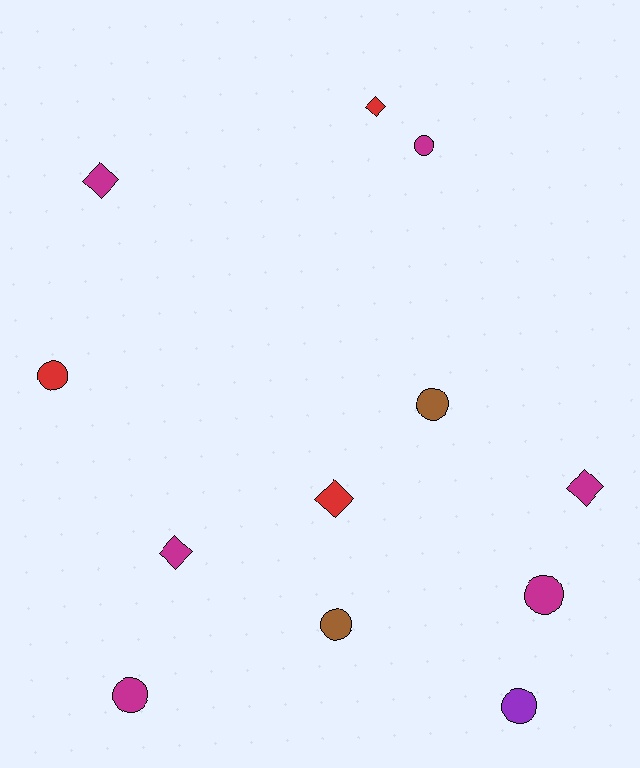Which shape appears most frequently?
Circle, with 7 objects.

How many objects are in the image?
There are 12 objects.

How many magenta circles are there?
There are 3 magenta circles.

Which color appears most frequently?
Magenta, with 6 objects.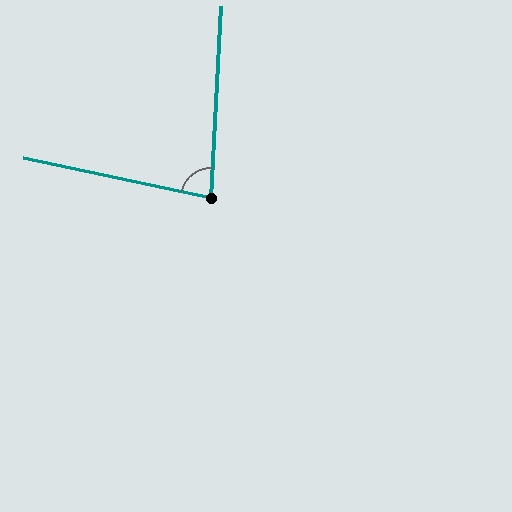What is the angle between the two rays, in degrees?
Approximately 81 degrees.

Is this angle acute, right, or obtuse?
It is acute.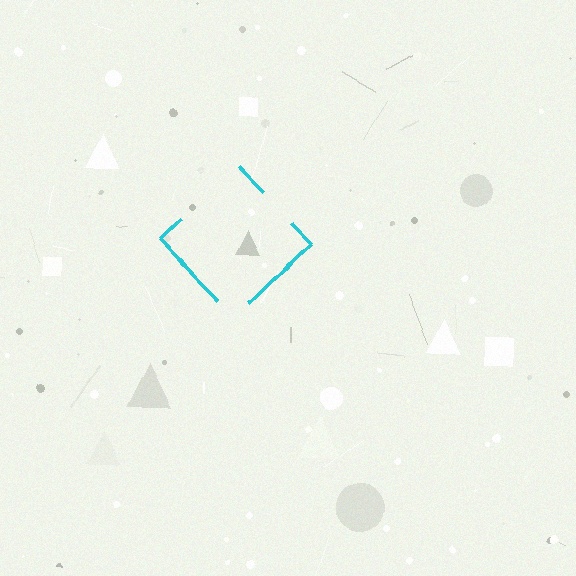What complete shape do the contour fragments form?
The contour fragments form a diamond.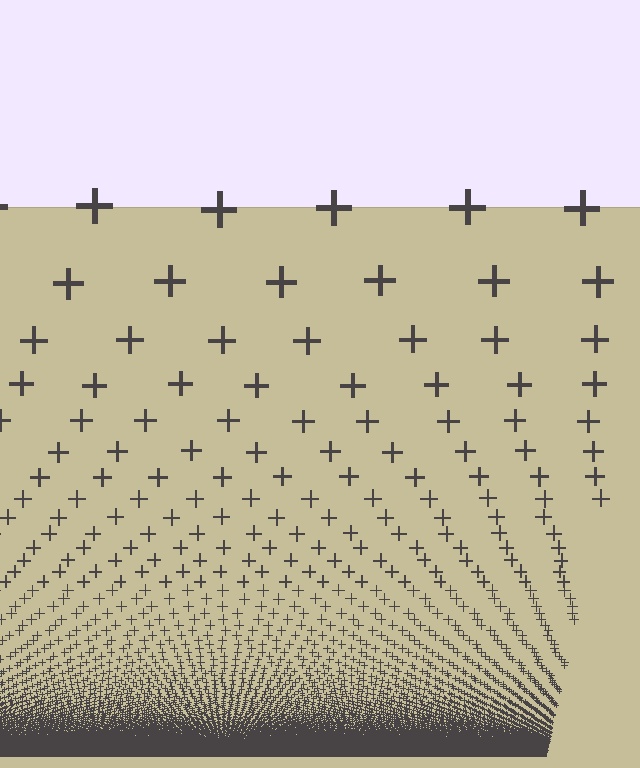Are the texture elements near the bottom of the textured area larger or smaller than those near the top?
Smaller. The gradient is inverted — elements near the bottom are smaller and denser.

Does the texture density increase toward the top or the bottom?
Density increases toward the bottom.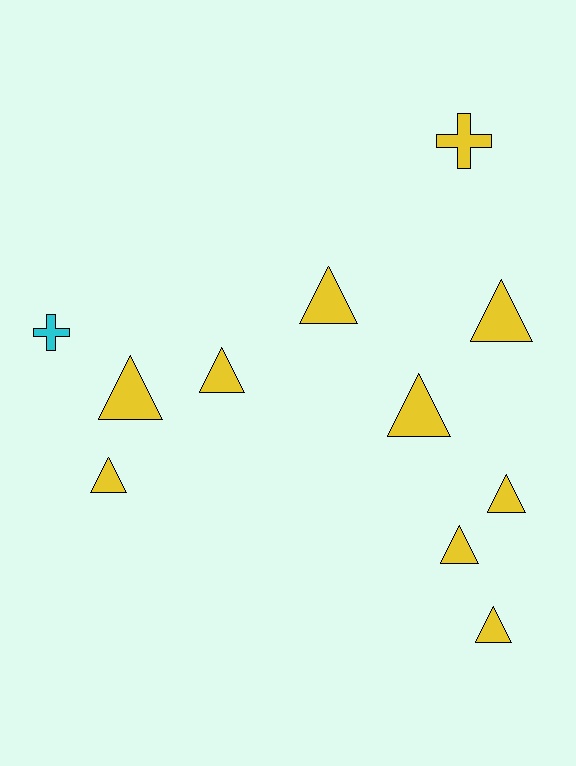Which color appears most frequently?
Yellow, with 10 objects.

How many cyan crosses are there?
There is 1 cyan cross.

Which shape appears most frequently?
Triangle, with 9 objects.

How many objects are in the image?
There are 11 objects.